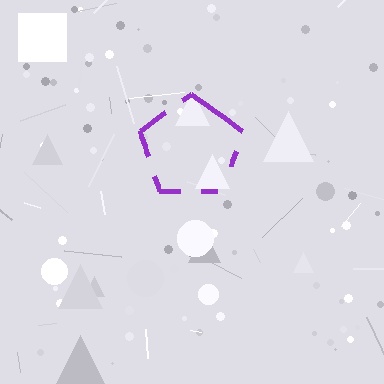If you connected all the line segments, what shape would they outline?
They would outline a pentagon.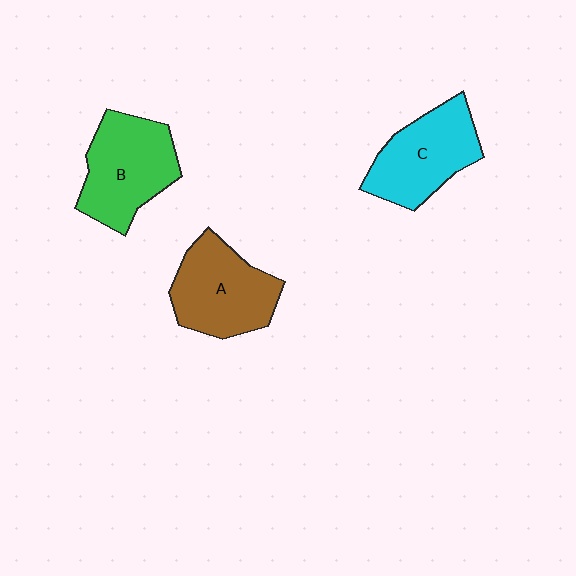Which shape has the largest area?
Shape B (green).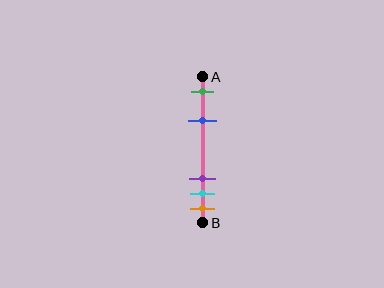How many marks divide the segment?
There are 5 marks dividing the segment.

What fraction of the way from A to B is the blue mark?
The blue mark is approximately 30% (0.3) of the way from A to B.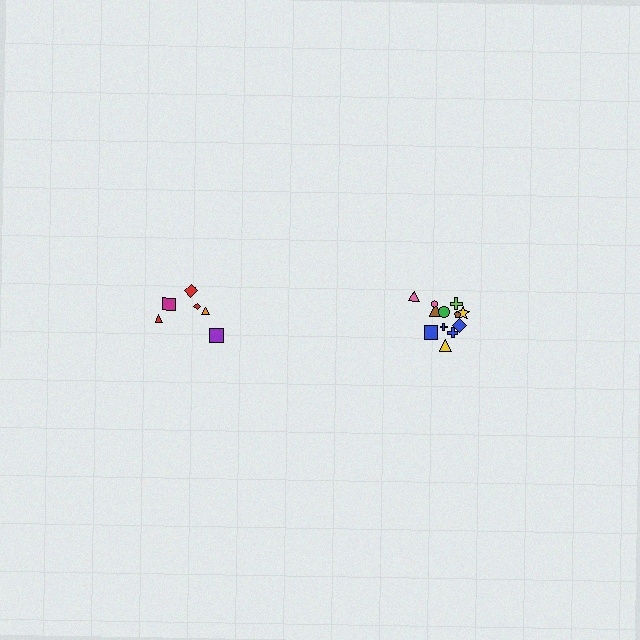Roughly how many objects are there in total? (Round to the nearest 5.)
Roughly 20 objects in total.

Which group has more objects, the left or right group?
The right group.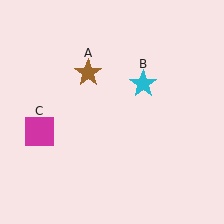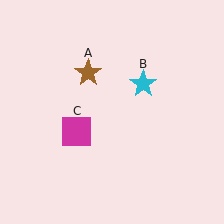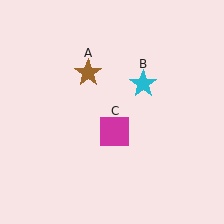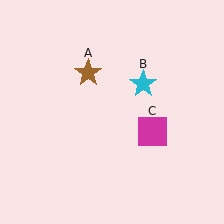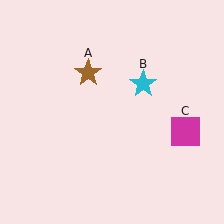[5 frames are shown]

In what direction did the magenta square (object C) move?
The magenta square (object C) moved right.